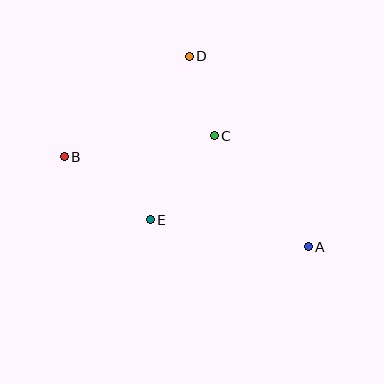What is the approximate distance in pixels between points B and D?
The distance between B and D is approximately 160 pixels.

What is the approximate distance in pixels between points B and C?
The distance between B and C is approximately 151 pixels.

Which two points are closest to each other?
Points C and D are closest to each other.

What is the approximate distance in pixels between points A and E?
The distance between A and E is approximately 160 pixels.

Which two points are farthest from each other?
Points A and B are farthest from each other.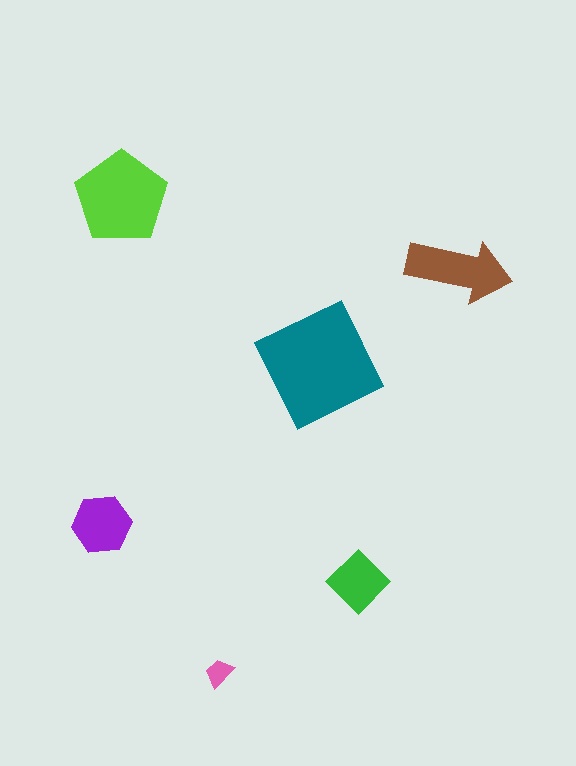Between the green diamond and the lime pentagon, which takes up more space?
The lime pentagon.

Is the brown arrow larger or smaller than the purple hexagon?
Larger.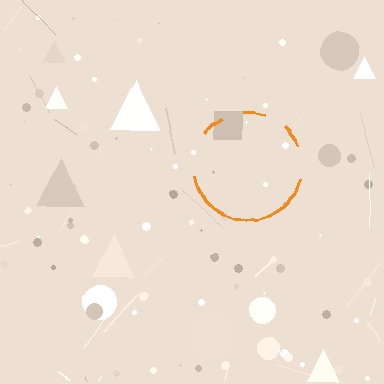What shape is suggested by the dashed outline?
The dashed outline suggests a circle.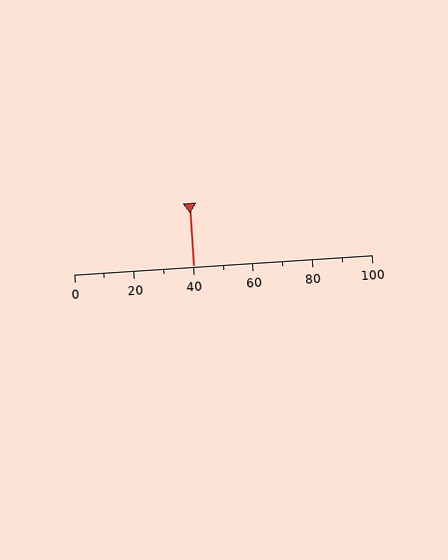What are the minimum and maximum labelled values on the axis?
The axis runs from 0 to 100.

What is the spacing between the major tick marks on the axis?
The major ticks are spaced 20 apart.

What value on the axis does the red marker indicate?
The marker indicates approximately 40.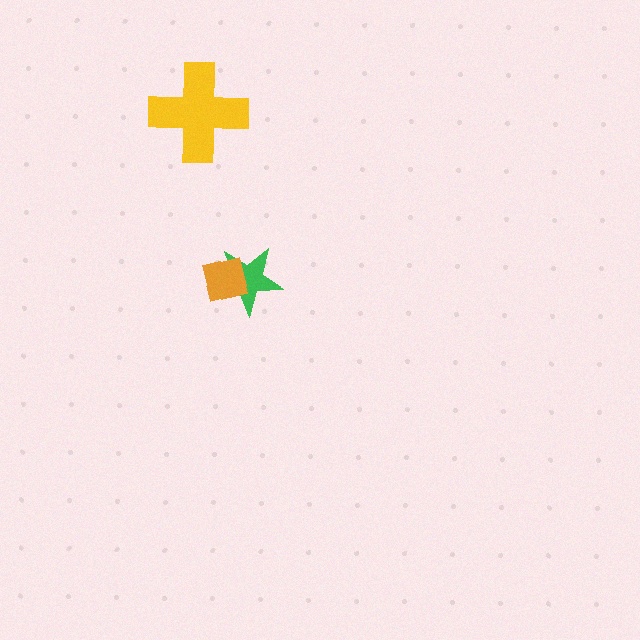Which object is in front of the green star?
The orange square is in front of the green star.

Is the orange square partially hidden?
No, no other shape covers it.